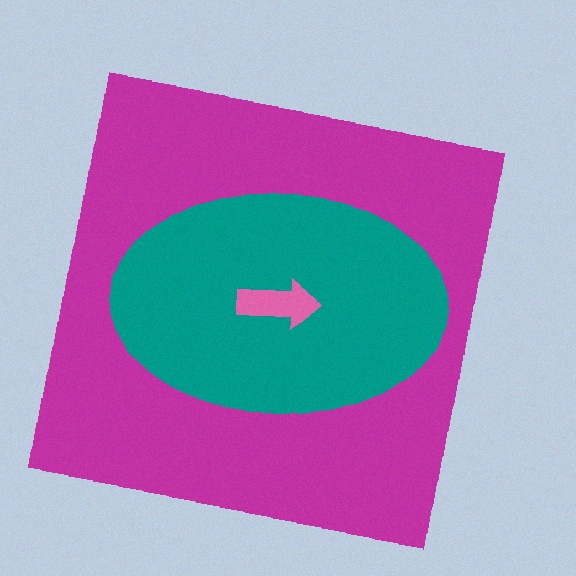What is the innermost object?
The pink arrow.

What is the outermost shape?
The magenta square.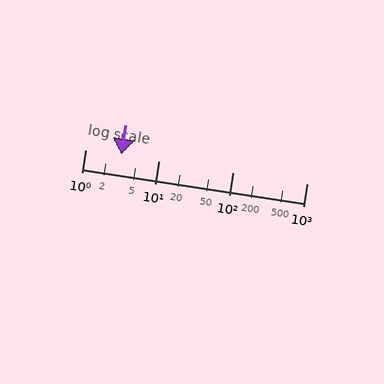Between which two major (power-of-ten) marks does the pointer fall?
The pointer is between 1 and 10.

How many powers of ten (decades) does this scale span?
The scale spans 3 decades, from 1 to 1000.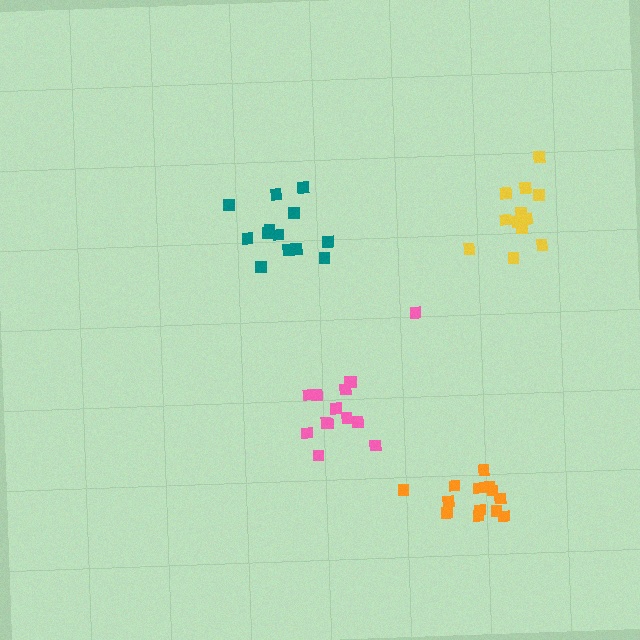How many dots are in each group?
Group 1: 13 dots, Group 2: 14 dots, Group 3: 13 dots, Group 4: 12 dots (52 total).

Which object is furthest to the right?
The yellow cluster is rightmost.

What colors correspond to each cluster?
The clusters are colored: teal, pink, orange, yellow.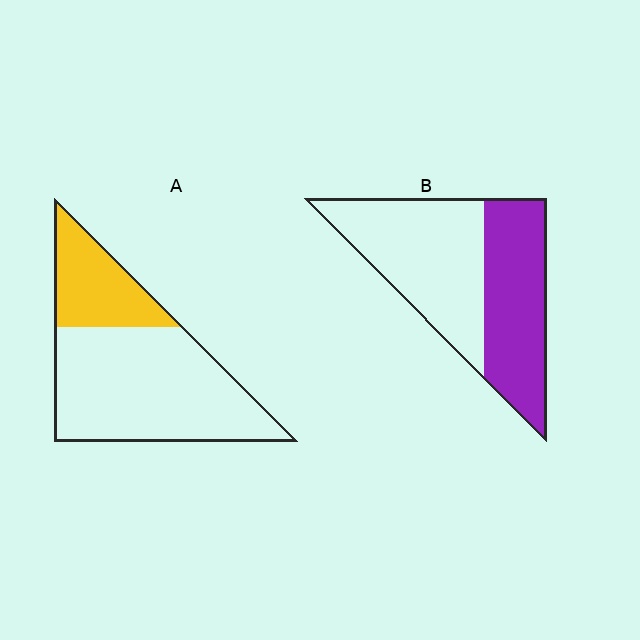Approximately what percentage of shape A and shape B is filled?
A is approximately 30% and B is approximately 45%.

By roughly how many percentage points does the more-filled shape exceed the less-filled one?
By roughly 15 percentage points (B over A).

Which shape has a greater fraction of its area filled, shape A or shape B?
Shape B.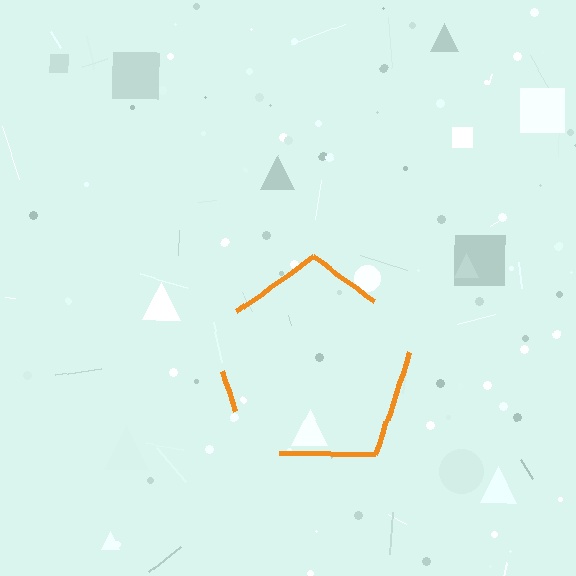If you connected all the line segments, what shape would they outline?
They would outline a pentagon.